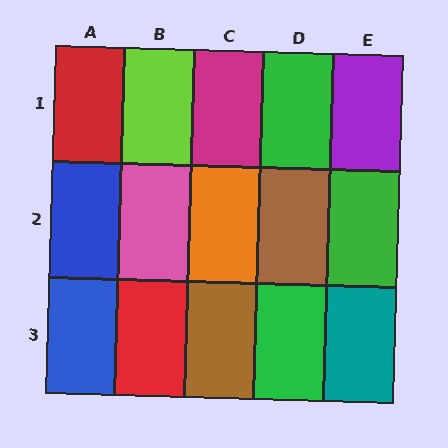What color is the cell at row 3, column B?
Red.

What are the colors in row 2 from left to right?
Blue, pink, orange, brown, green.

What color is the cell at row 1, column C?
Magenta.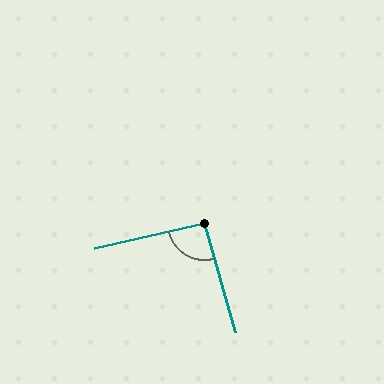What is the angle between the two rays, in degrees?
Approximately 93 degrees.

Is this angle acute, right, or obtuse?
It is approximately a right angle.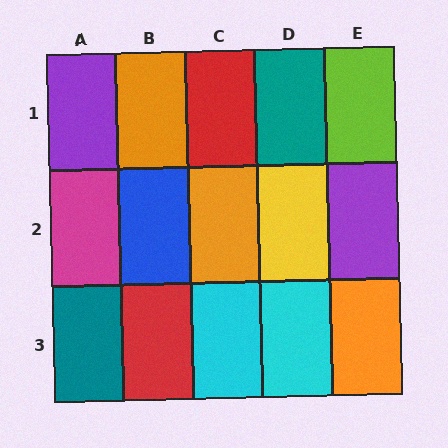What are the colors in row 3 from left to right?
Teal, red, cyan, cyan, orange.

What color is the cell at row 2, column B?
Blue.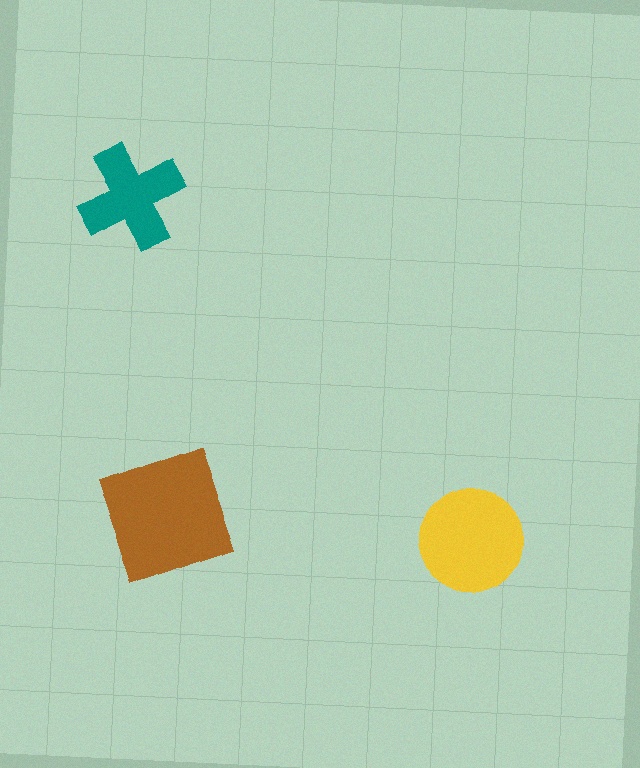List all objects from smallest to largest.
The teal cross, the yellow circle, the brown square.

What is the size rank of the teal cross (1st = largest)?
3rd.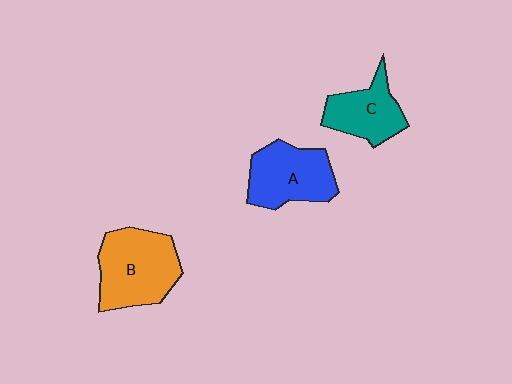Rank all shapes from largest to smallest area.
From largest to smallest: B (orange), A (blue), C (teal).